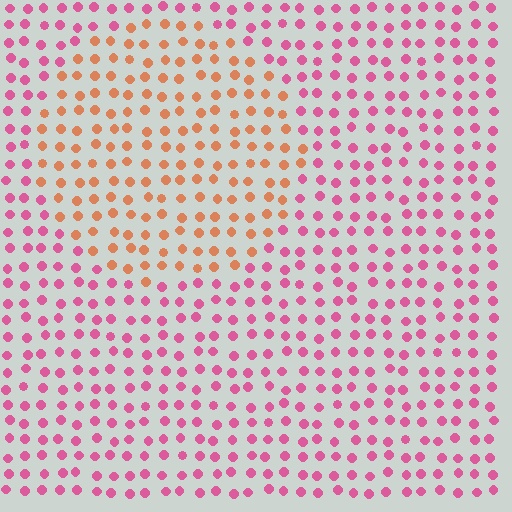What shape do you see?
I see a circle.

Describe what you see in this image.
The image is filled with small pink elements in a uniform arrangement. A circle-shaped region is visible where the elements are tinted to a slightly different hue, forming a subtle color boundary.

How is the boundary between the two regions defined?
The boundary is defined purely by a slight shift in hue (about 49 degrees). Spacing, size, and orientation are identical on both sides.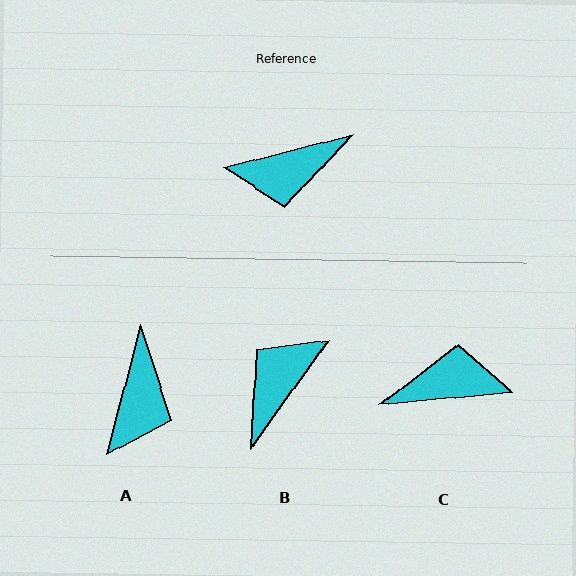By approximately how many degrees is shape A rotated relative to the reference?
Approximately 61 degrees counter-clockwise.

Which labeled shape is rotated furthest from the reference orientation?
C, about 171 degrees away.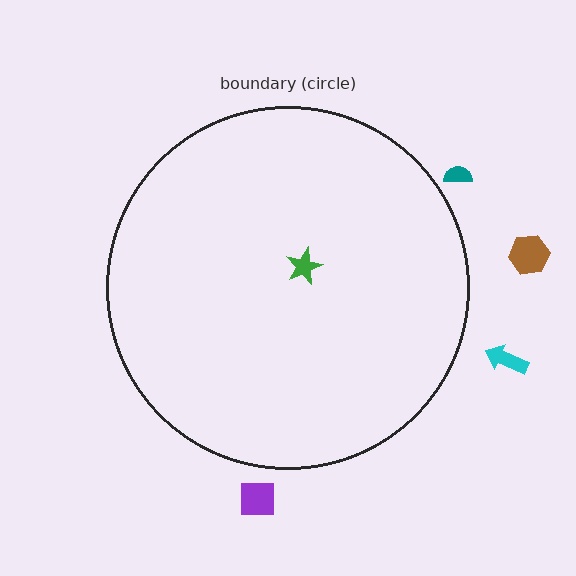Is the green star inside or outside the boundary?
Inside.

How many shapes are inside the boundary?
1 inside, 4 outside.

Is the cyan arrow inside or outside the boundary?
Outside.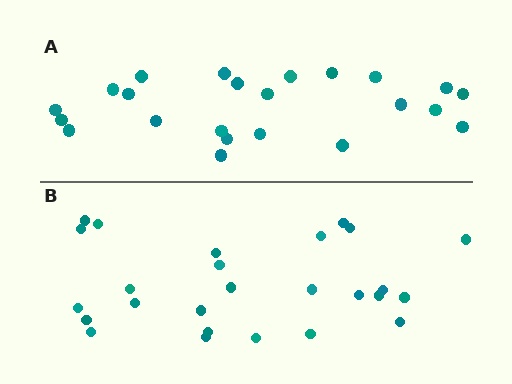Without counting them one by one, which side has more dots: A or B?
Region B (the bottom region) has more dots.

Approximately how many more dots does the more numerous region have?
Region B has just a few more — roughly 2 or 3 more dots than region A.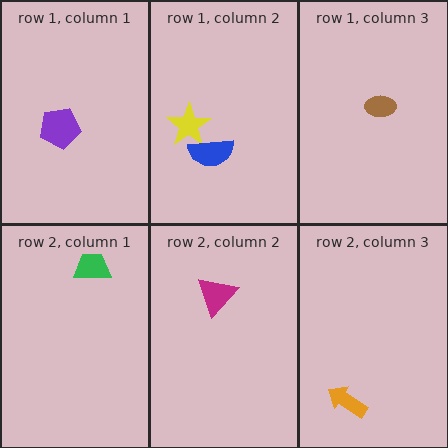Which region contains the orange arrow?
The row 2, column 3 region.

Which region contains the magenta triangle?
The row 2, column 2 region.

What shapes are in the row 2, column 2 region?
The magenta triangle.